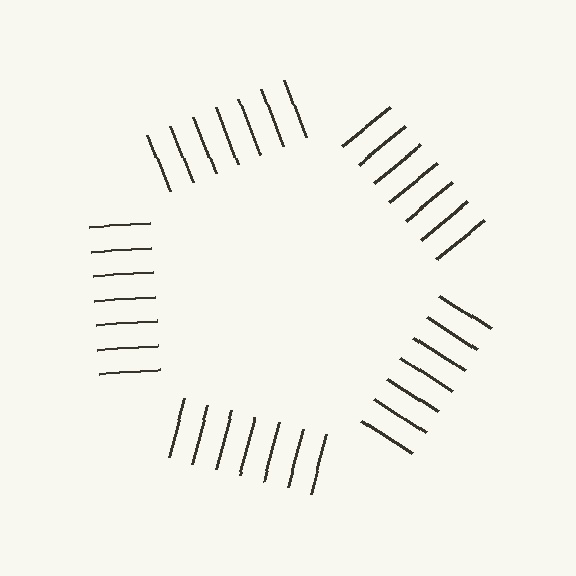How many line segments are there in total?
35 — 7 along each of the 5 edges.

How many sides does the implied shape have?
5 sides — the line-ends trace a pentagon.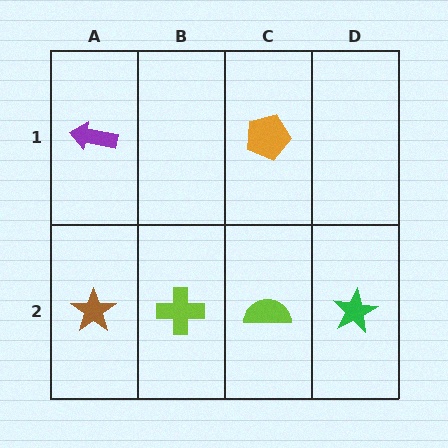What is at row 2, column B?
A lime cross.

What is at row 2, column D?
A green star.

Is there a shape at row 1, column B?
No, that cell is empty.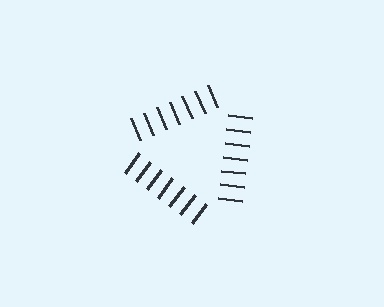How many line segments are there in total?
21 — 7 along each of the 3 edges.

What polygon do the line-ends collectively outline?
An illusory triangle — the line segments terminate on its edges but no continuous stroke is drawn.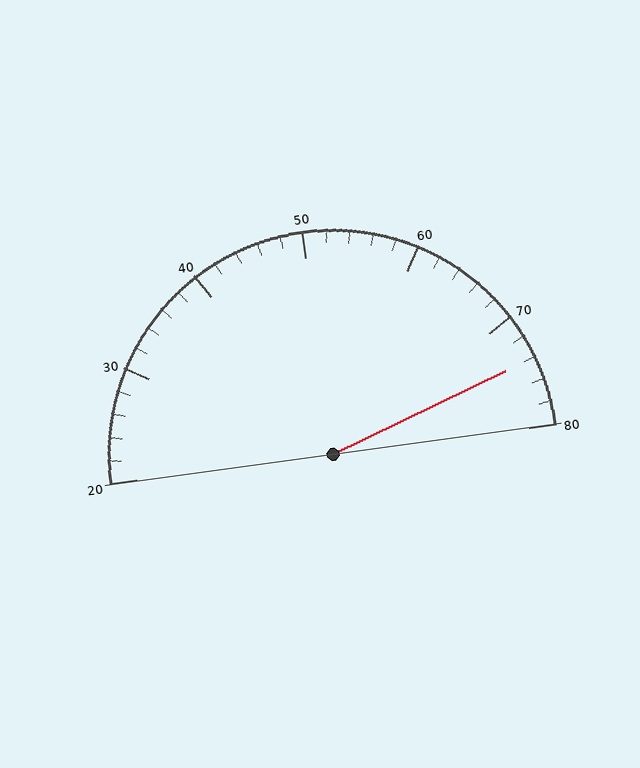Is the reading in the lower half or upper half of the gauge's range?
The reading is in the upper half of the range (20 to 80).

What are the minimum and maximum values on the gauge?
The gauge ranges from 20 to 80.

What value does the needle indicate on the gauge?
The needle indicates approximately 74.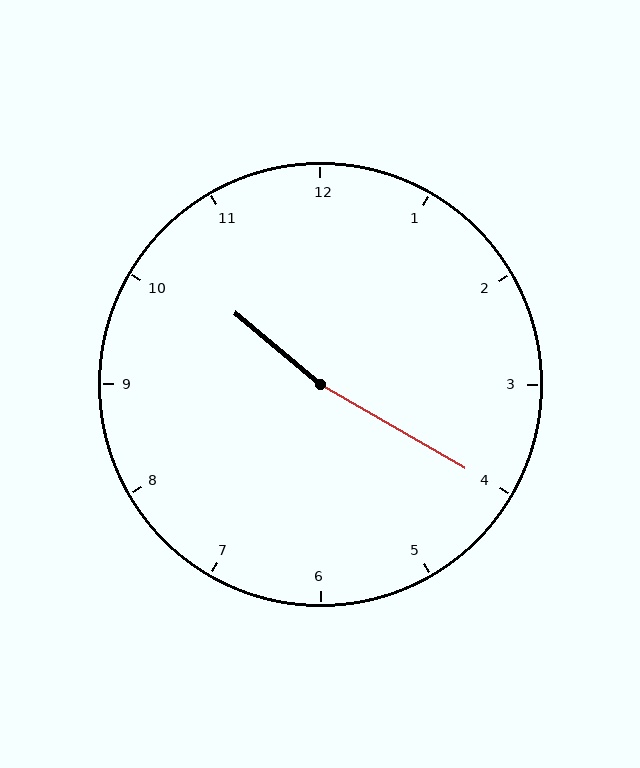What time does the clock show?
10:20.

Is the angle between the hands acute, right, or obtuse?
It is obtuse.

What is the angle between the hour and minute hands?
Approximately 170 degrees.